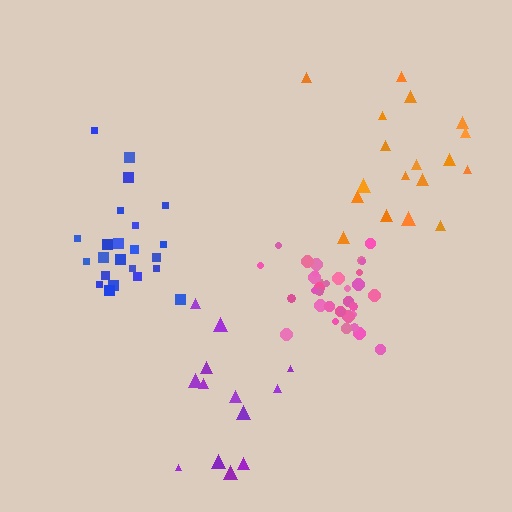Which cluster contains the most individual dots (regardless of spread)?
Pink (34).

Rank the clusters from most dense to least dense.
pink, blue, orange, purple.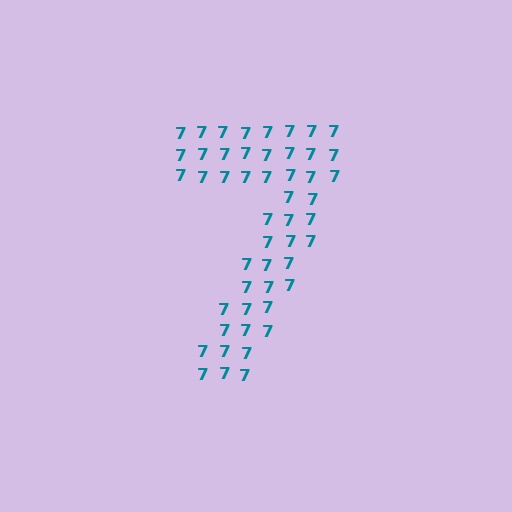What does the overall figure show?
The overall figure shows the digit 7.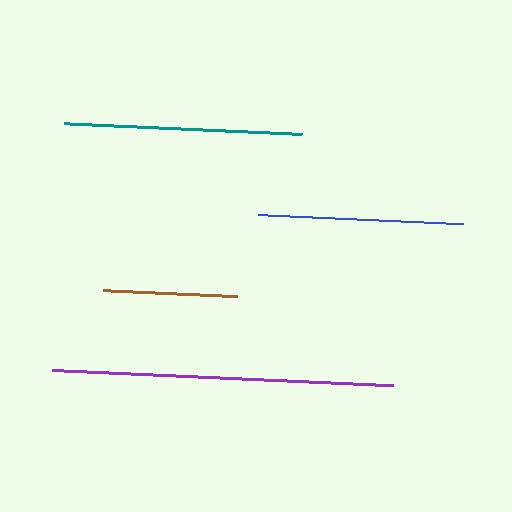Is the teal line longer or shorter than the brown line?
The teal line is longer than the brown line.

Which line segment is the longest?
The purple line is the longest at approximately 341 pixels.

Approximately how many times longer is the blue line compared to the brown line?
The blue line is approximately 1.5 times the length of the brown line.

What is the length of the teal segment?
The teal segment is approximately 238 pixels long.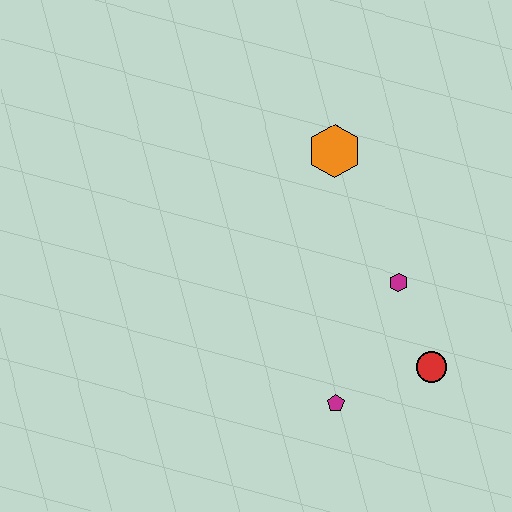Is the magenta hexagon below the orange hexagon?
Yes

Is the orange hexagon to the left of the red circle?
Yes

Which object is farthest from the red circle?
The orange hexagon is farthest from the red circle.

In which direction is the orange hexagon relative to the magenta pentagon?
The orange hexagon is above the magenta pentagon.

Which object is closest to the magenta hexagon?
The red circle is closest to the magenta hexagon.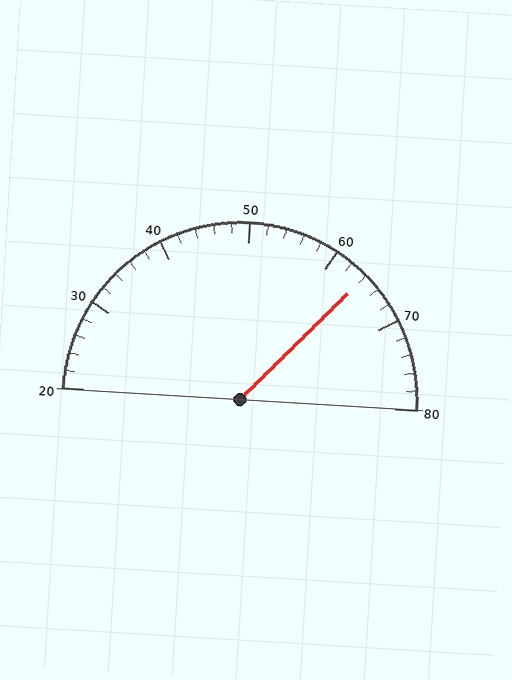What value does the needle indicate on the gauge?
The needle indicates approximately 64.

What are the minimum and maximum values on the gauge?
The gauge ranges from 20 to 80.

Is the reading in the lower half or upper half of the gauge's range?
The reading is in the upper half of the range (20 to 80).